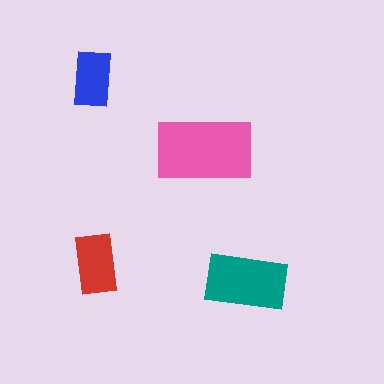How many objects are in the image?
There are 4 objects in the image.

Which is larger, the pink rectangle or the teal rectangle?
The pink one.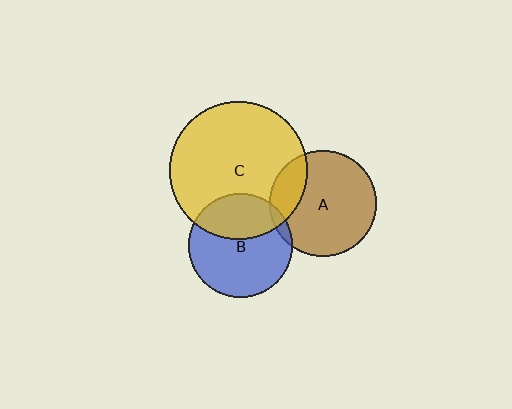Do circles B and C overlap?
Yes.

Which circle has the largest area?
Circle C (yellow).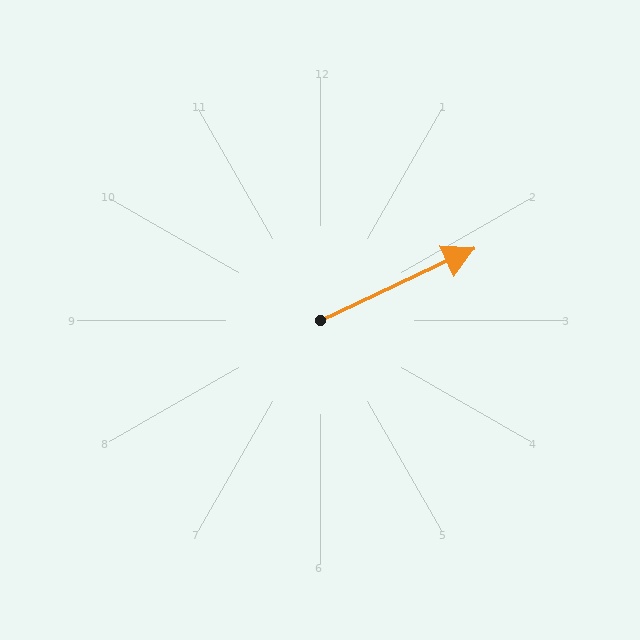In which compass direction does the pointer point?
Northeast.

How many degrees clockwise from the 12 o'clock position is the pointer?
Approximately 65 degrees.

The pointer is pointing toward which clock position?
Roughly 2 o'clock.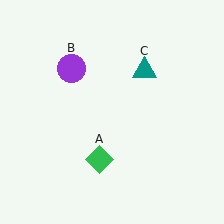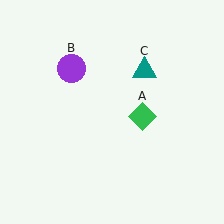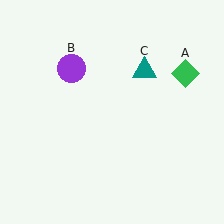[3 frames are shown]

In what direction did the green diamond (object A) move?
The green diamond (object A) moved up and to the right.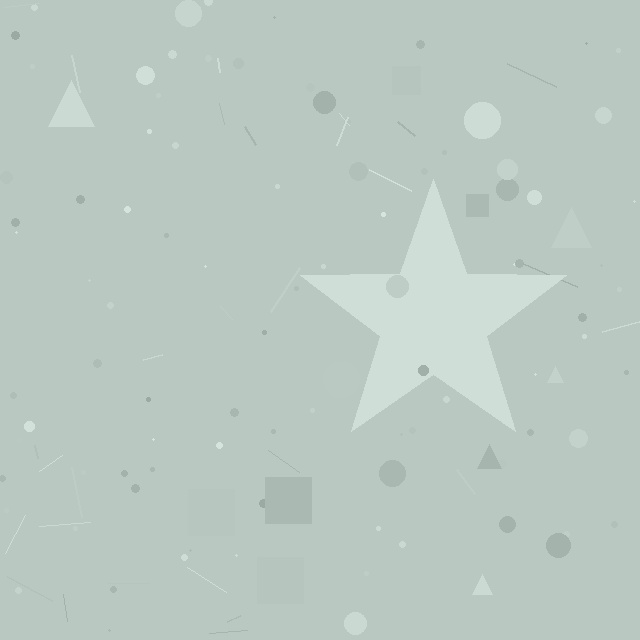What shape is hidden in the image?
A star is hidden in the image.